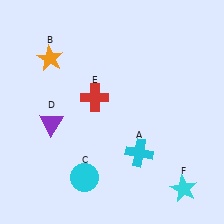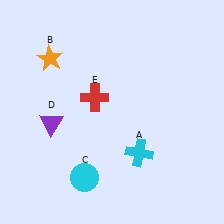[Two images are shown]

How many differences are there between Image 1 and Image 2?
There is 1 difference between the two images.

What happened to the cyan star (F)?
The cyan star (F) was removed in Image 2. It was in the bottom-right area of Image 1.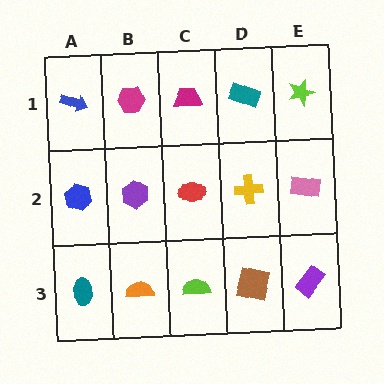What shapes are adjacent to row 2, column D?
A teal rectangle (row 1, column D), a brown square (row 3, column D), a red ellipse (row 2, column C), a pink rectangle (row 2, column E).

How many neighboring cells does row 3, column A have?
2.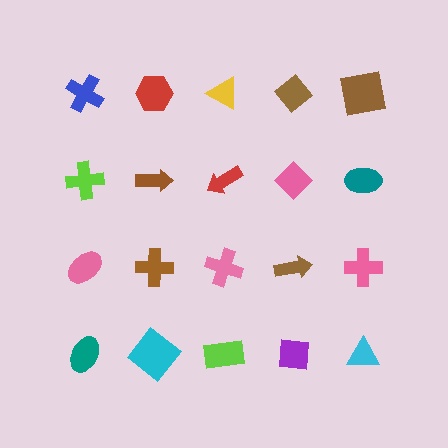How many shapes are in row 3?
5 shapes.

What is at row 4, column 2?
A cyan diamond.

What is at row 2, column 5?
A teal ellipse.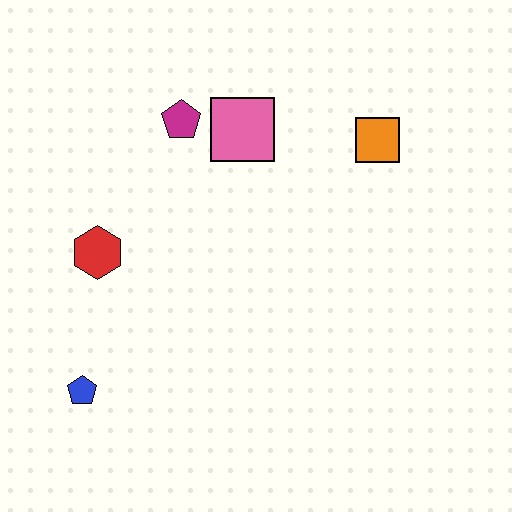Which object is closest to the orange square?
The pink square is closest to the orange square.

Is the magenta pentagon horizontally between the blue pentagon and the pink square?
Yes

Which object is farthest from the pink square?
The blue pentagon is farthest from the pink square.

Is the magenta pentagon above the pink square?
Yes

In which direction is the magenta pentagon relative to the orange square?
The magenta pentagon is to the left of the orange square.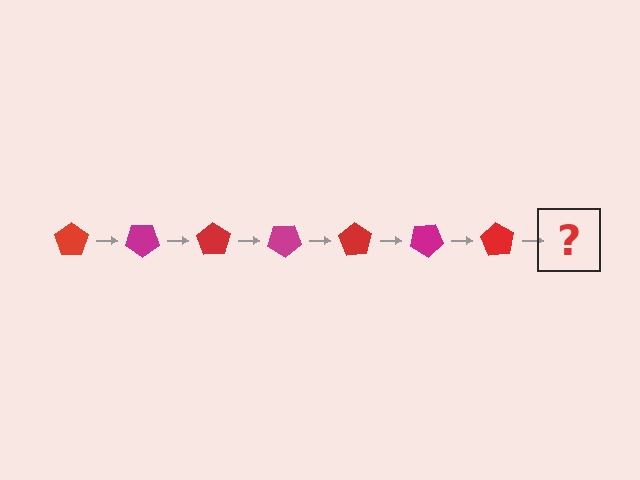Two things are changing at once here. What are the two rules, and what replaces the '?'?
The two rules are that it rotates 35 degrees each step and the color cycles through red and magenta. The '?' should be a magenta pentagon, rotated 245 degrees from the start.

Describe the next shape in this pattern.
It should be a magenta pentagon, rotated 245 degrees from the start.